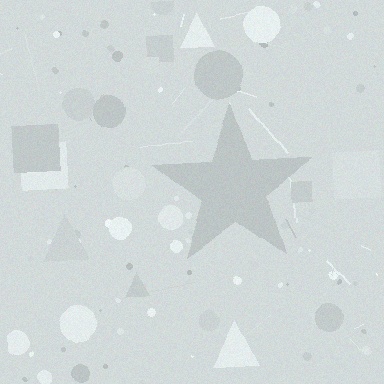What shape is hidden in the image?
A star is hidden in the image.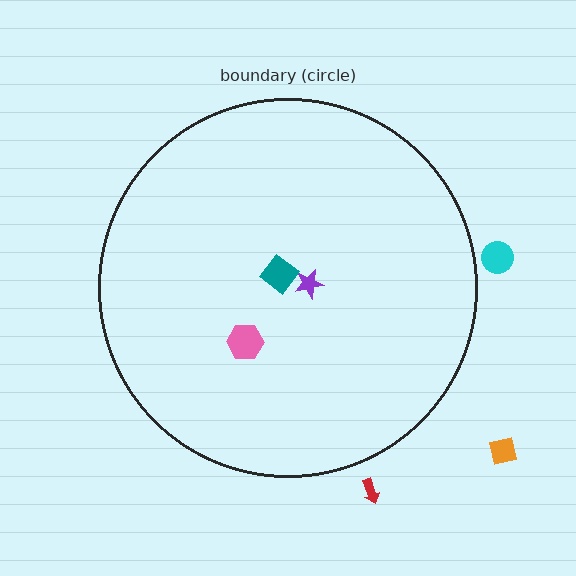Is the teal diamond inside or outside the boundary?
Inside.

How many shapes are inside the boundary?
3 inside, 3 outside.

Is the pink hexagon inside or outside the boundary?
Inside.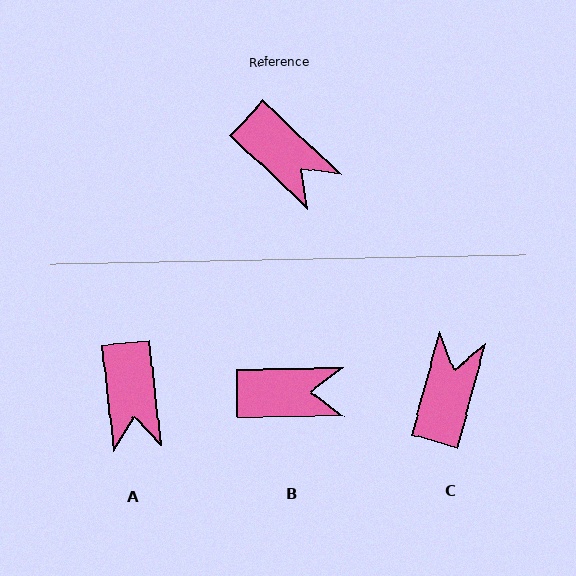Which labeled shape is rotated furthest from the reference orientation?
C, about 118 degrees away.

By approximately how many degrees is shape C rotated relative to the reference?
Approximately 118 degrees counter-clockwise.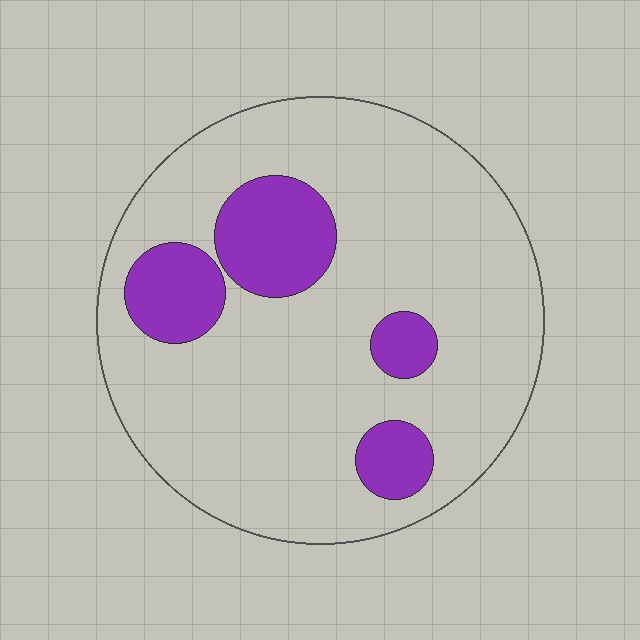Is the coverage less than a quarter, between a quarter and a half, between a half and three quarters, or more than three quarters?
Less than a quarter.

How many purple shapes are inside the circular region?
4.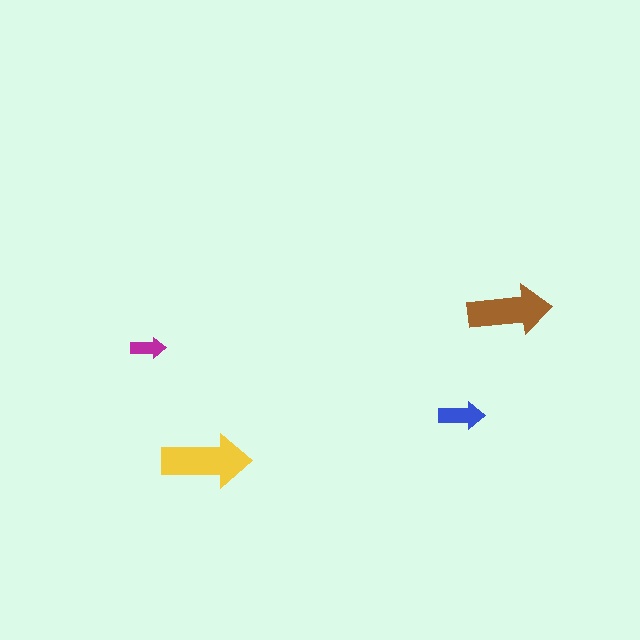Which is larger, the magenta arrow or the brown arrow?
The brown one.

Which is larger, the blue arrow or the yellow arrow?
The yellow one.